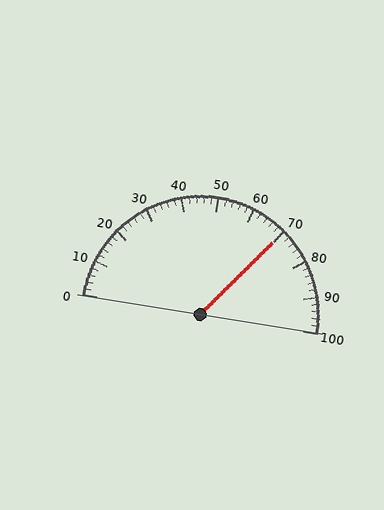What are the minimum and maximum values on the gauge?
The gauge ranges from 0 to 100.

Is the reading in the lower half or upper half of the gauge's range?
The reading is in the upper half of the range (0 to 100).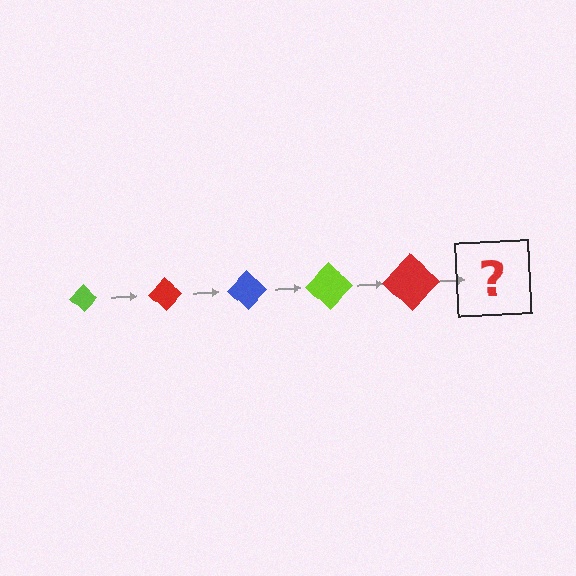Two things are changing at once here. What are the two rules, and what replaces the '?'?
The two rules are that the diamond grows larger each step and the color cycles through lime, red, and blue. The '?' should be a blue diamond, larger than the previous one.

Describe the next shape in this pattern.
It should be a blue diamond, larger than the previous one.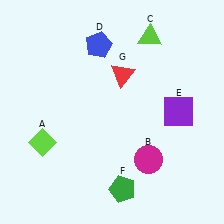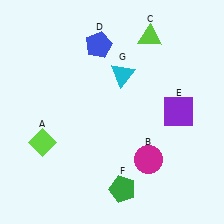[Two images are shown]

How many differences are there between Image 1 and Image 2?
There is 1 difference between the two images.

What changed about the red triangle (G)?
In Image 1, G is red. In Image 2, it changed to cyan.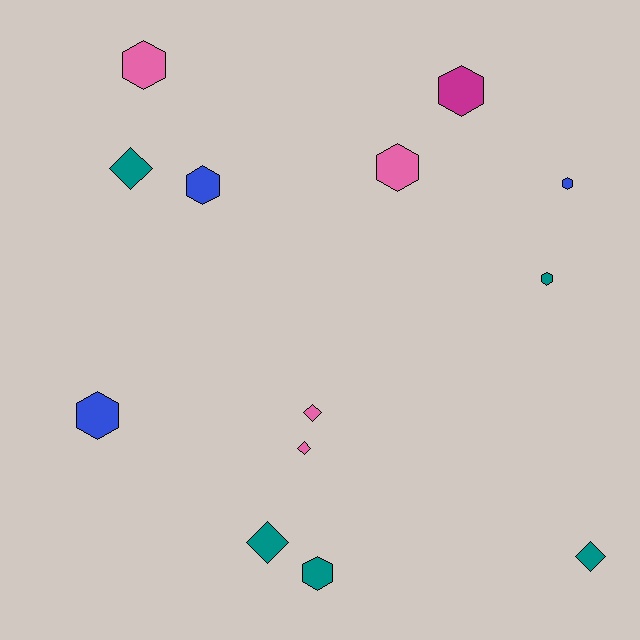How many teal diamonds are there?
There are 3 teal diamonds.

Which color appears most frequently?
Teal, with 5 objects.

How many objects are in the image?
There are 13 objects.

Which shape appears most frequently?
Hexagon, with 8 objects.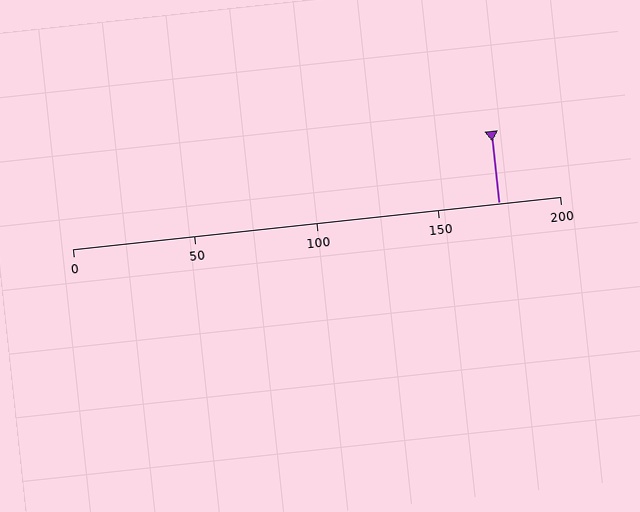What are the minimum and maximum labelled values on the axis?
The axis runs from 0 to 200.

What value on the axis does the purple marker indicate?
The marker indicates approximately 175.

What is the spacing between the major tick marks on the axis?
The major ticks are spaced 50 apart.